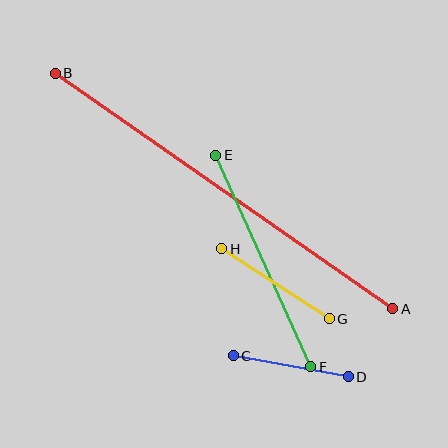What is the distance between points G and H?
The distance is approximately 128 pixels.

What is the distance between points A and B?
The distance is approximately 412 pixels.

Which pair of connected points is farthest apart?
Points A and B are farthest apart.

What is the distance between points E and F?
The distance is approximately 232 pixels.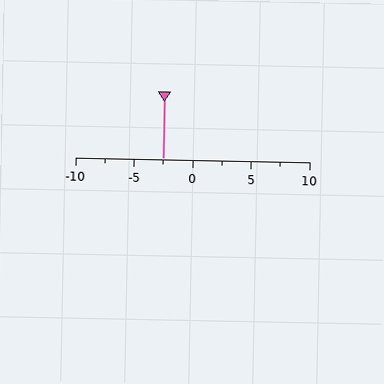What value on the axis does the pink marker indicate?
The marker indicates approximately -2.5.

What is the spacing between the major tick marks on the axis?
The major ticks are spaced 5 apart.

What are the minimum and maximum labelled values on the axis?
The axis runs from -10 to 10.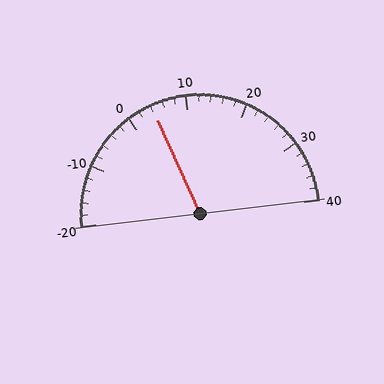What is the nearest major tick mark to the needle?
The nearest major tick mark is 0.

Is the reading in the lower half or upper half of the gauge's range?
The reading is in the lower half of the range (-20 to 40).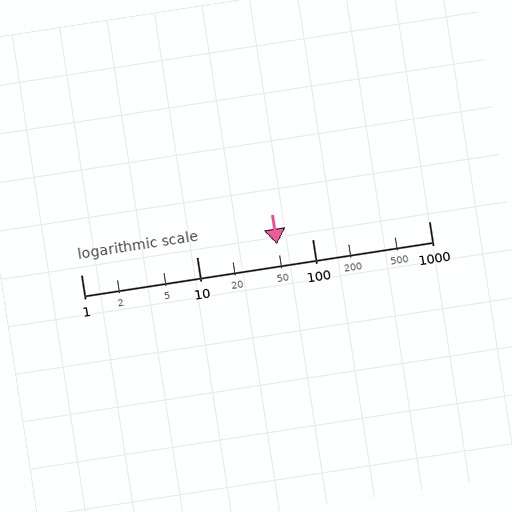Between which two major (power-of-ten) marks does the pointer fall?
The pointer is between 10 and 100.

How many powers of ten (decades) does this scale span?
The scale spans 3 decades, from 1 to 1000.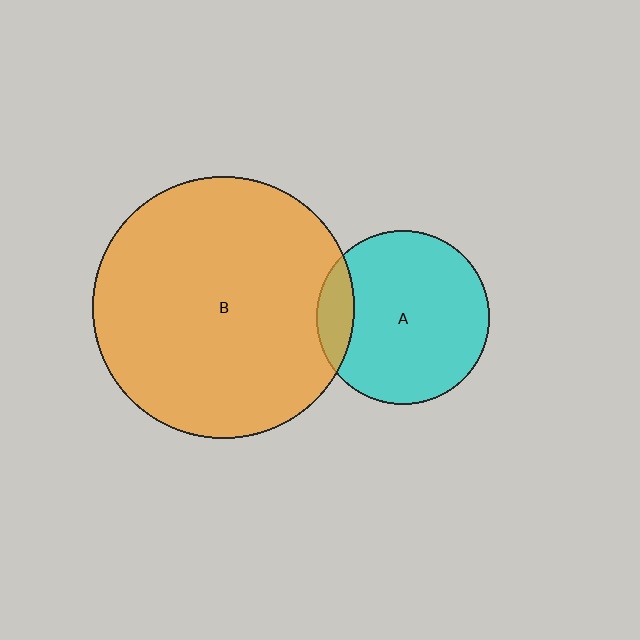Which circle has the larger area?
Circle B (orange).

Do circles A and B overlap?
Yes.